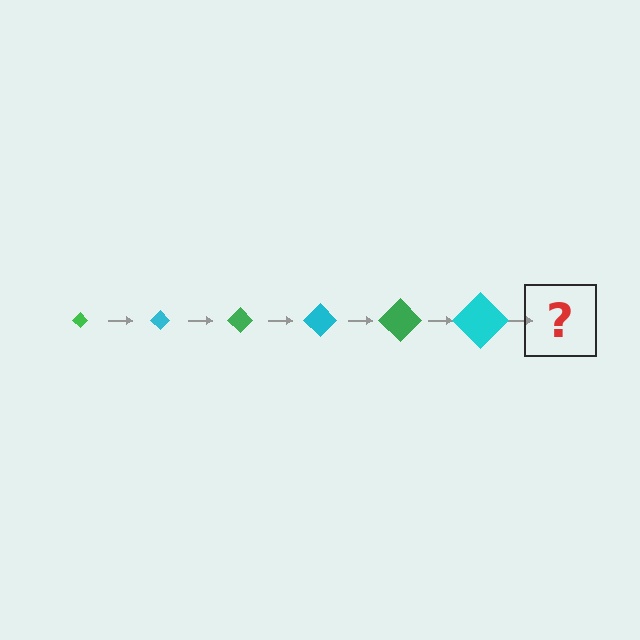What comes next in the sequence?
The next element should be a green diamond, larger than the previous one.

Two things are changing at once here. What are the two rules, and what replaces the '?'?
The two rules are that the diamond grows larger each step and the color cycles through green and cyan. The '?' should be a green diamond, larger than the previous one.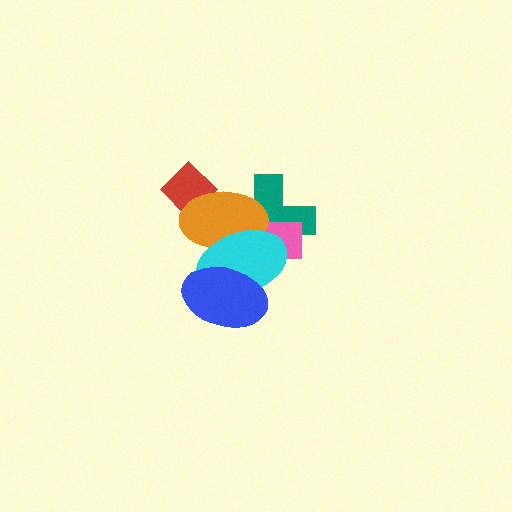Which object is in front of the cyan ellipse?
The blue ellipse is in front of the cyan ellipse.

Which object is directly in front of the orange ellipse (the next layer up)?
The cyan ellipse is directly in front of the orange ellipse.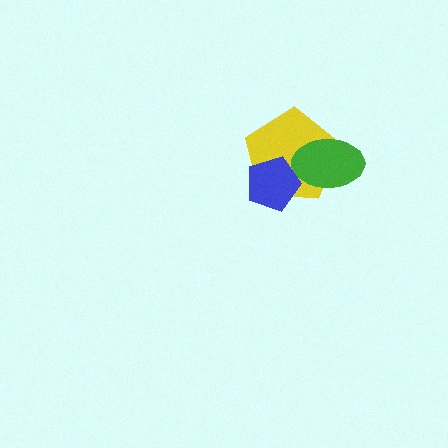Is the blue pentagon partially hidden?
No, no other shape covers it.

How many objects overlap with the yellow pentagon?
2 objects overlap with the yellow pentagon.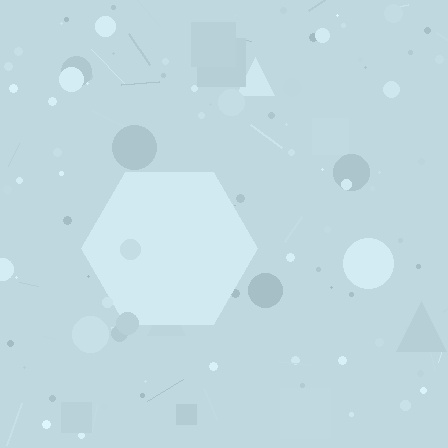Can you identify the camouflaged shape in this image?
The camouflaged shape is a hexagon.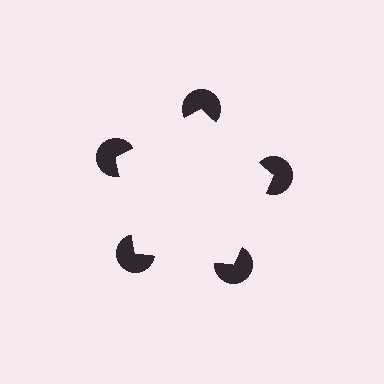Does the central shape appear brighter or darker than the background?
It typically appears slightly brighter than the background, even though no actual brightness change is drawn.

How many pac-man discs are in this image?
There are 5 — one at each vertex of the illusory pentagon.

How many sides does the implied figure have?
5 sides.